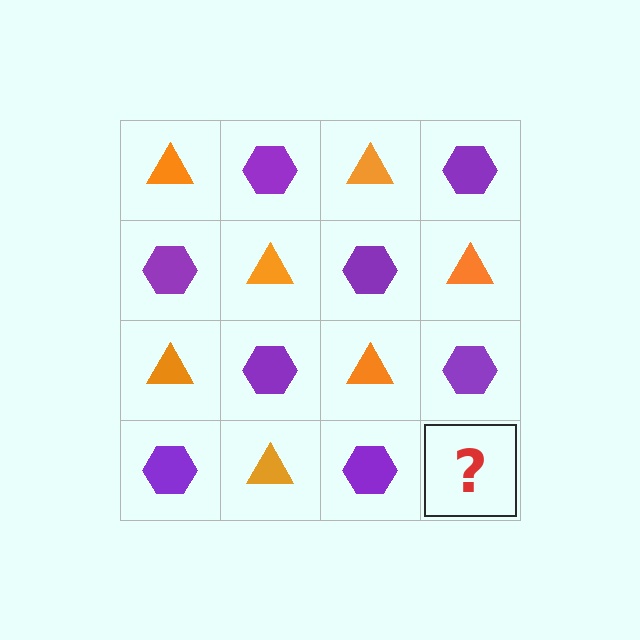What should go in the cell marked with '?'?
The missing cell should contain an orange triangle.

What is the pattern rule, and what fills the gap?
The rule is that it alternates orange triangle and purple hexagon in a checkerboard pattern. The gap should be filled with an orange triangle.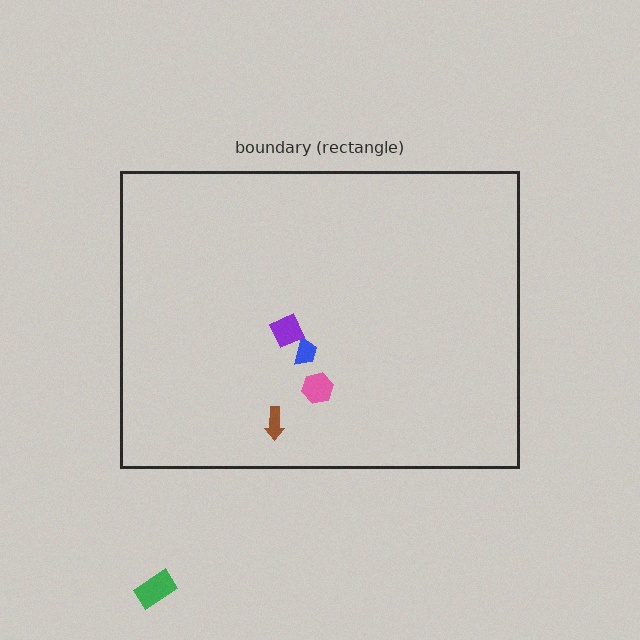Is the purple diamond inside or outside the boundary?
Inside.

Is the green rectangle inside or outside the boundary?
Outside.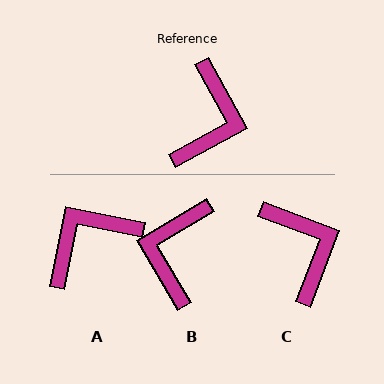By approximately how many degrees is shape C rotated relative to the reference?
Approximately 41 degrees counter-clockwise.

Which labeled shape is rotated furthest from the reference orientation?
B, about 178 degrees away.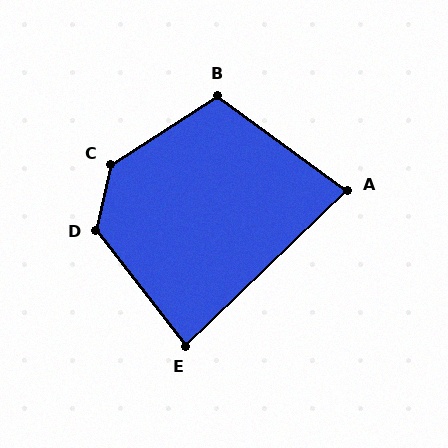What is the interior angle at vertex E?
Approximately 84 degrees (acute).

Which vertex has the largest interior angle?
C, at approximately 135 degrees.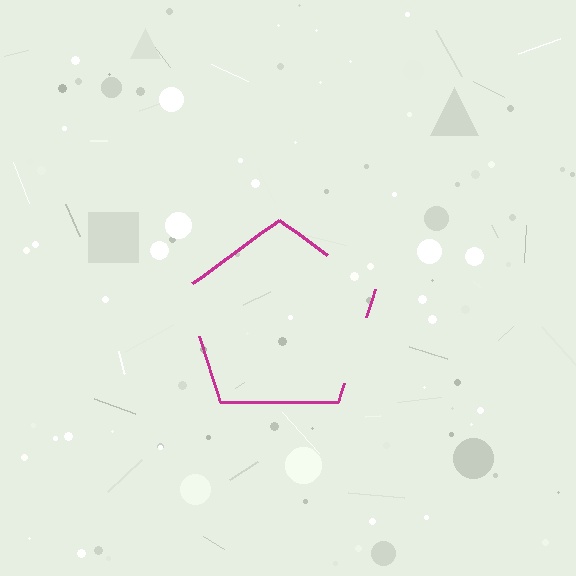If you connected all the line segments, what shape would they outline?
They would outline a pentagon.